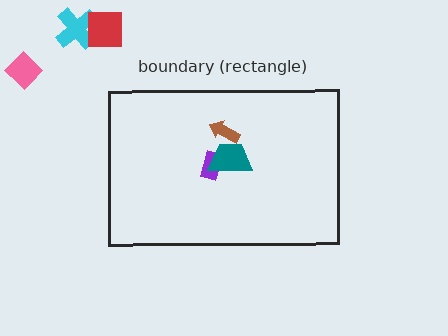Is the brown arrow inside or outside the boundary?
Inside.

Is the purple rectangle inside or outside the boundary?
Inside.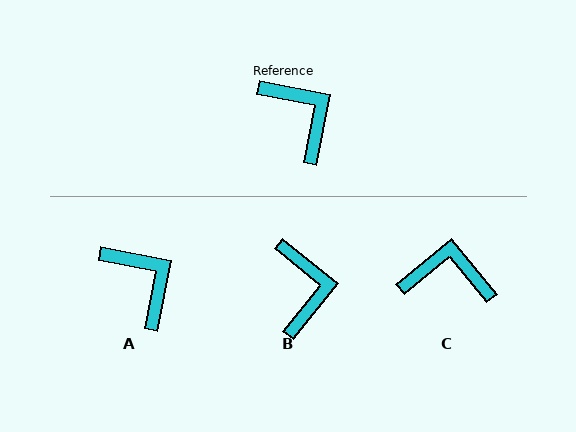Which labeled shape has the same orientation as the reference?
A.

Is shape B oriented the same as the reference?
No, it is off by about 28 degrees.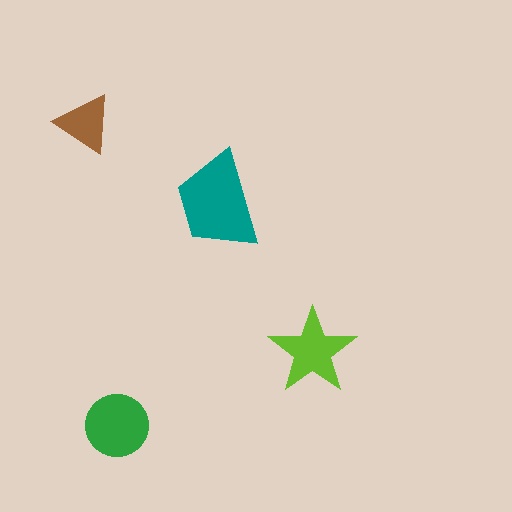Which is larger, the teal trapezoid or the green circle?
The teal trapezoid.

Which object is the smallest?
The brown triangle.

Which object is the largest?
The teal trapezoid.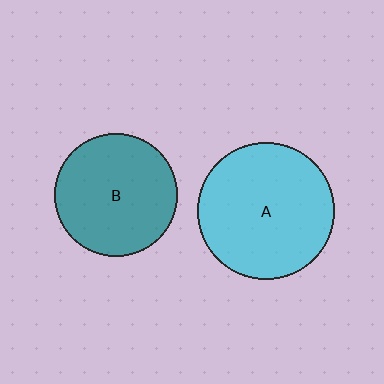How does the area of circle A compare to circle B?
Approximately 1.2 times.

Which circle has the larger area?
Circle A (cyan).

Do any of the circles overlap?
No, none of the circles overlap.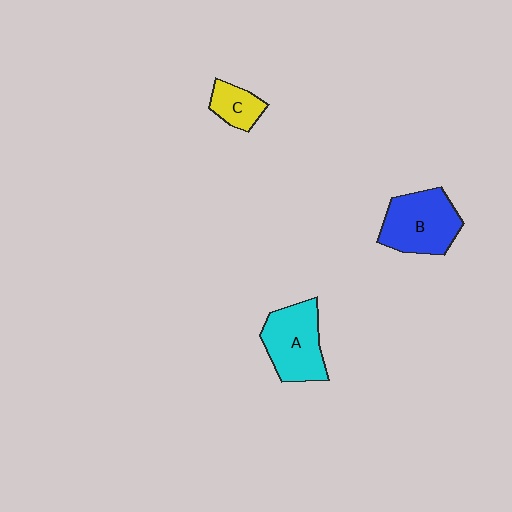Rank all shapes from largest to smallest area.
From largest to smallest: B (blue), A (cyan), C (yellow).